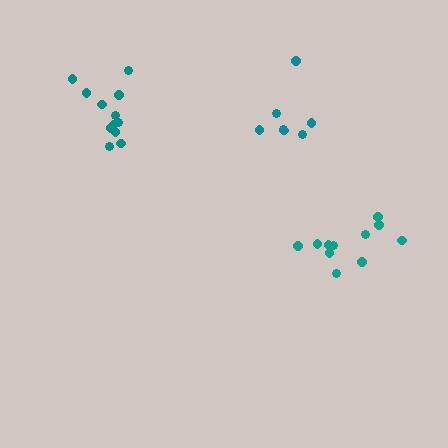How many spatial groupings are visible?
There are 3 spatial groupings.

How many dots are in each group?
Group 1: 7 dots, Group 2: 11 dots, Group 3: 12 dots (30 total).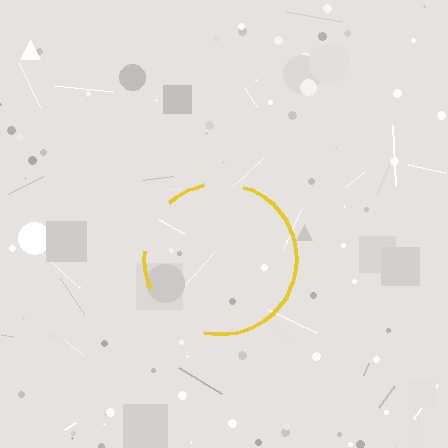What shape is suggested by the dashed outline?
The dashed outline suggests a circle.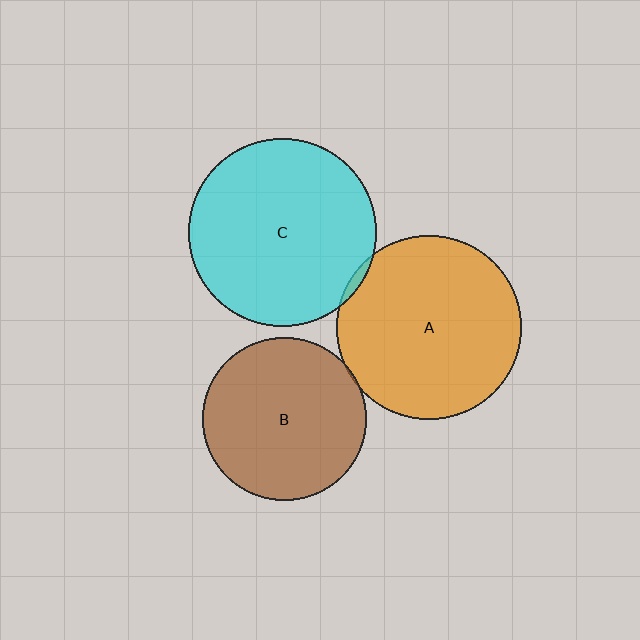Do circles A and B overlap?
Yes.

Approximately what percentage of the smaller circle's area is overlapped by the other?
Approximately 5%.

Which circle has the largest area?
Circle C (cyan).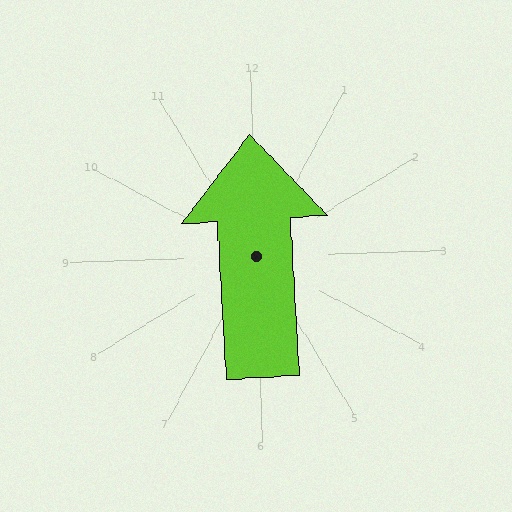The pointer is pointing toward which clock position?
Roughly 12 o'clock.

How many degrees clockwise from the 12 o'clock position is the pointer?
Approximately 359 degrees.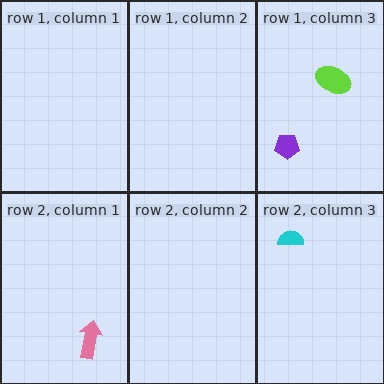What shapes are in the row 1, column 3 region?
The purple pentagon, the lime ellipse.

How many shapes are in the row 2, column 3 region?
1.